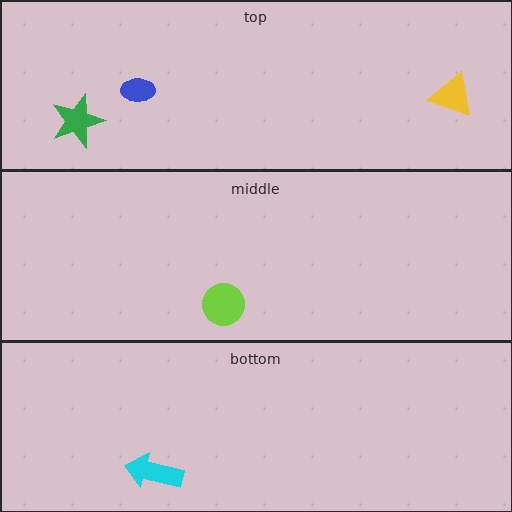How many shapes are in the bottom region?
1.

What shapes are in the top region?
The yellow triangle, the green star, the blue ellipse.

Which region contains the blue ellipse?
The top region.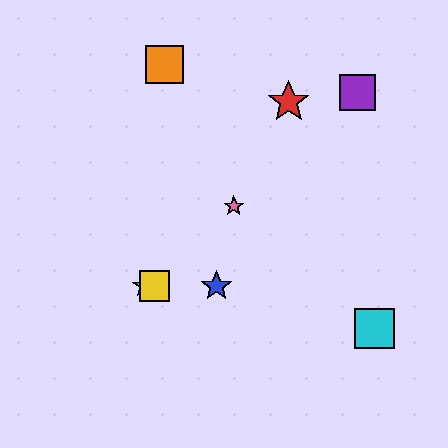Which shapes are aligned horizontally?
The blue star, the green star, the yellow square are aligned horizontally.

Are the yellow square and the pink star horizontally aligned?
No, the yellow square is at y≈286 and the pink star is at y≈206.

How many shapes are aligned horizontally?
3 shapes (the blue star, the green star, the yellow square) are aligned horizontally.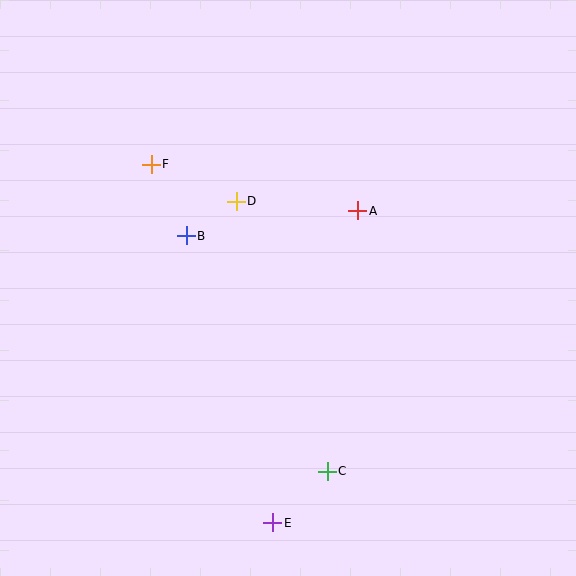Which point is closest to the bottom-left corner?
Point E is closest to the bottom-left corner.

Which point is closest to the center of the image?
Point D at (236, 201) is closest to the center.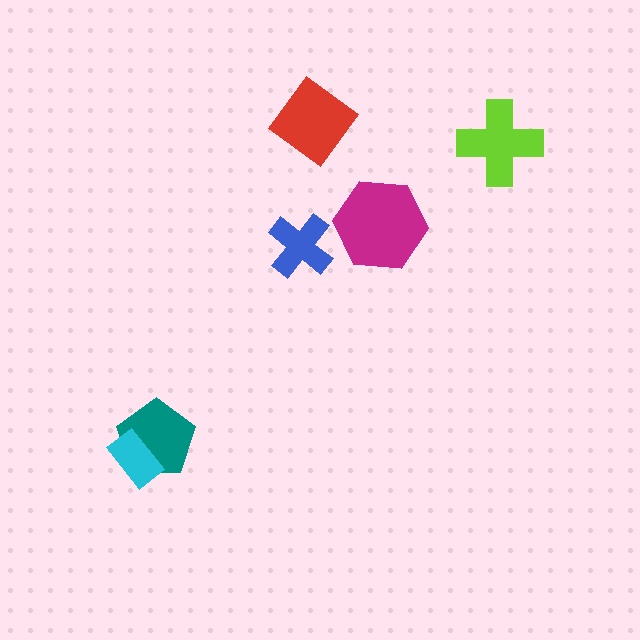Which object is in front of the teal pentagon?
The cyan rectangle is in front of the teal pentagon.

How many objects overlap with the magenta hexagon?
0 objects overlap with the magenta hexagon.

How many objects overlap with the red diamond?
0 objects overlap with the red diamond.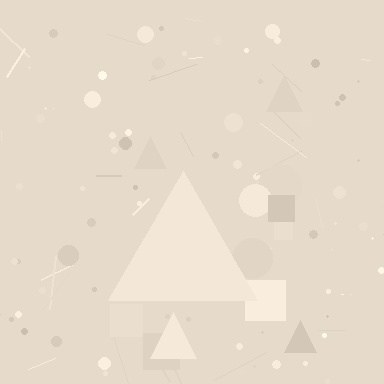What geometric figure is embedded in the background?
A triangle is embedded in the background.